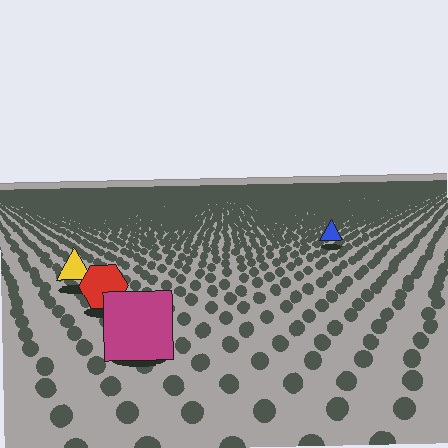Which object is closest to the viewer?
The magenta square is closest. The texture marks near it are larger and more spread out.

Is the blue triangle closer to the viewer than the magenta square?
No. The magenta square is closer — you can tell from the texture gradient: the ground texture is coarser near it.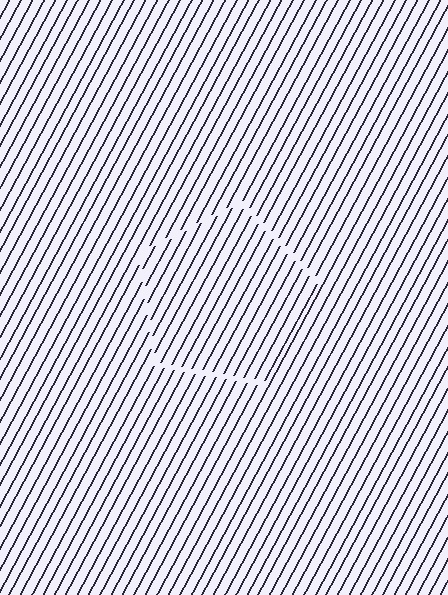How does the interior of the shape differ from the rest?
The interior of the shape contains the same grating, shifted by half a period — the contour is defined by the phase discontinuity where line-ends from the inner and outer gratings abut.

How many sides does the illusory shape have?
5 sides — the line-ends trace a pentagon.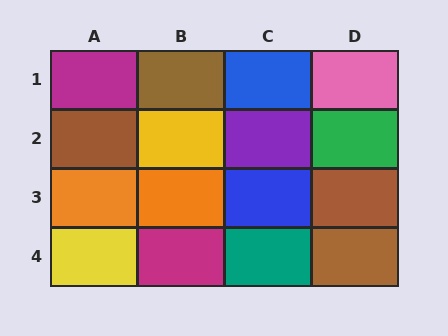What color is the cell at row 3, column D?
Brown.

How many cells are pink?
1 cell is pink.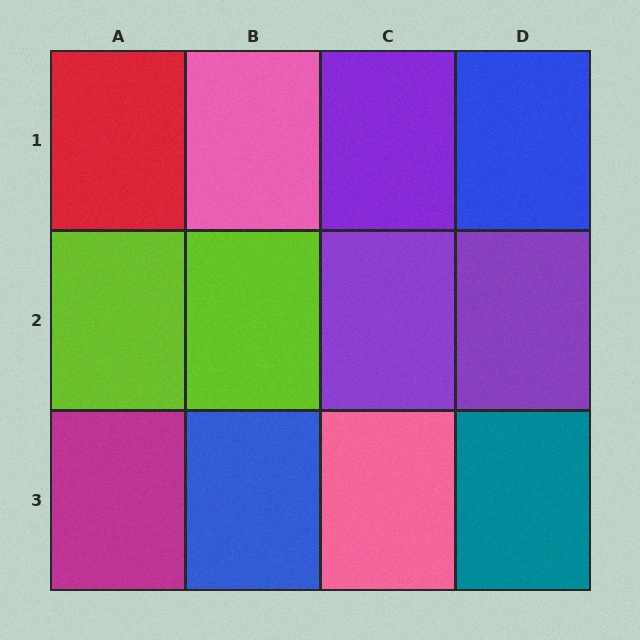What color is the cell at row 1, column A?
Red.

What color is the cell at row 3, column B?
Blue.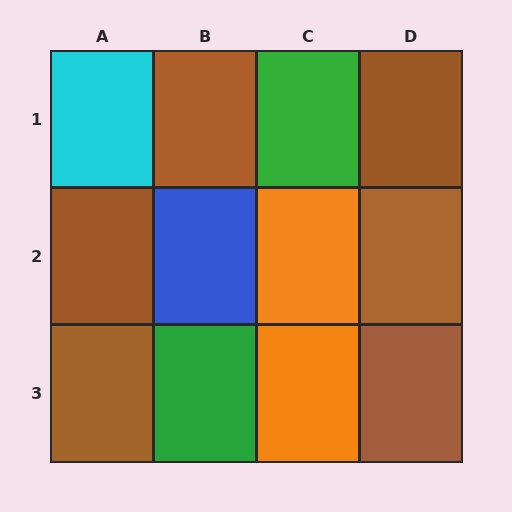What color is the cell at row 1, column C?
Green.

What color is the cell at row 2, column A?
Brown.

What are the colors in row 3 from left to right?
Brown, green, orange, brown.